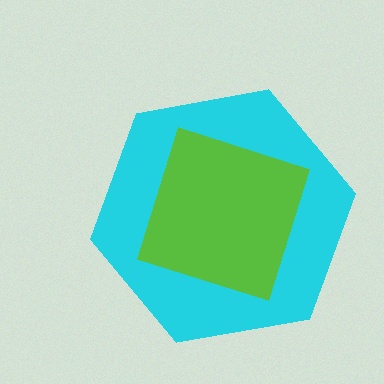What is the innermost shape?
The lime diamond.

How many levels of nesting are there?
2.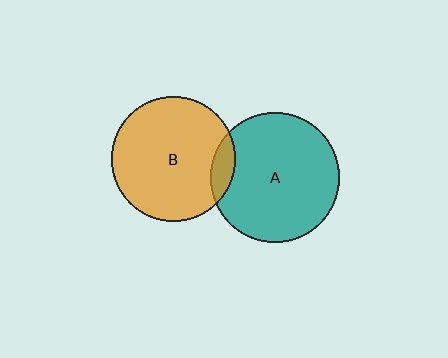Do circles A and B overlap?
Yes.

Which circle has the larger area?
Circle A (teal).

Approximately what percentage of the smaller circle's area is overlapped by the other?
Approximately 10%.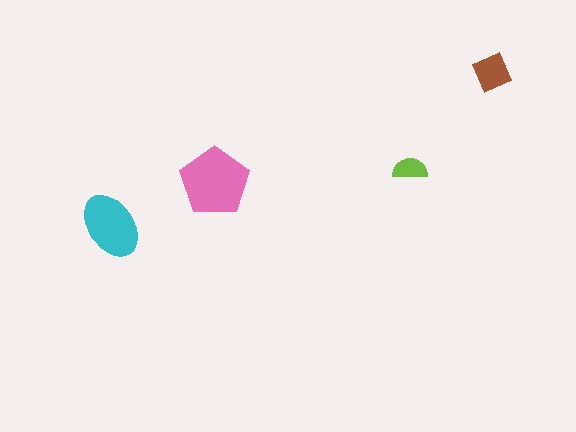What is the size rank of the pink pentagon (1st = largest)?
1st.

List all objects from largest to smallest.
The pink pentagon, the cyan ellipse, the brown diamond, the lime semicircle.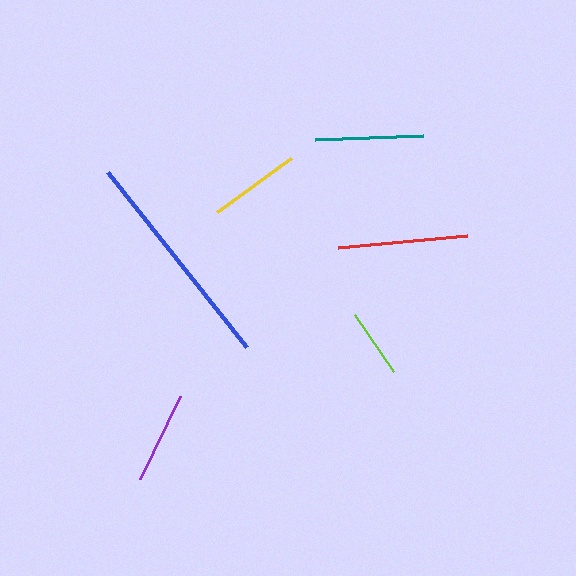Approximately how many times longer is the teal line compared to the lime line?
The teal line is approximately 1.6 times the length of the lime line.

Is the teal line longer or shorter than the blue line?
The blue line is longer than the teal line.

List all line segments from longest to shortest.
From longest to shortest: blue, red, teal, purple, yellow, lime.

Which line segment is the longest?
The blue line is the longest at approximately 224 pixels.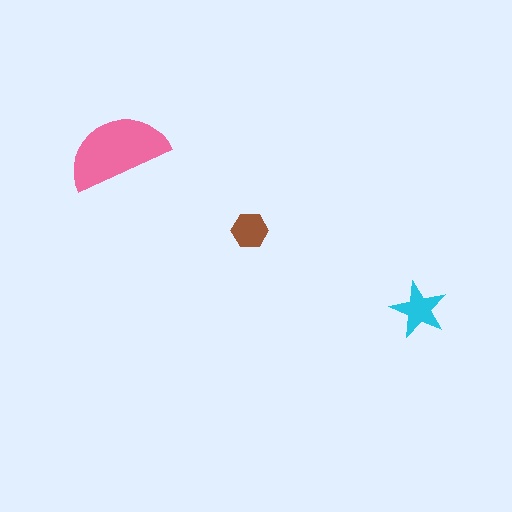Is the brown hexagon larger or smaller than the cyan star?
Smaller.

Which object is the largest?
The pink semicircle.